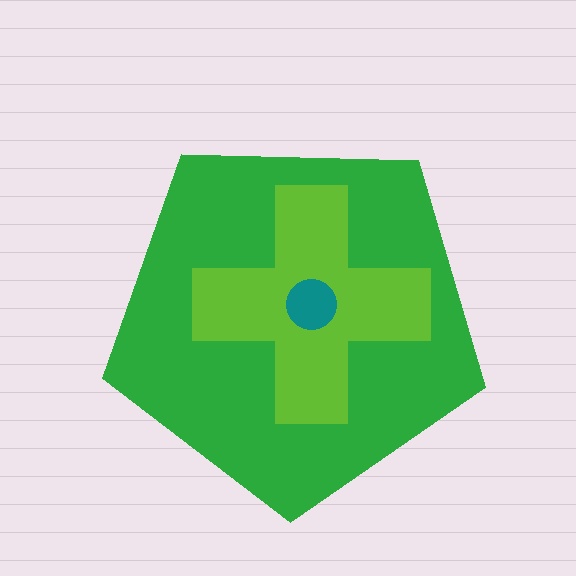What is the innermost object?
The teal circle.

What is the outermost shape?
The green pentagon.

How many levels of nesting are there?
3.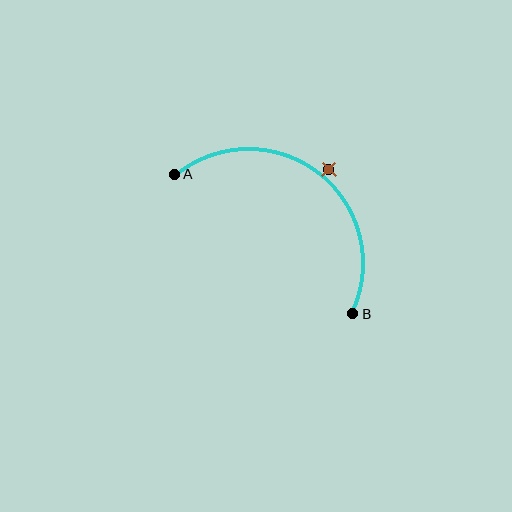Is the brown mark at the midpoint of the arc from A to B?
No — the brown mark does not lie on the arc at all. It sits slightly outside the curve.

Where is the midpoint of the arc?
The arc midpoint is the point on the curve farthest from the straight line joining A and B. It sits above and to the right of that line.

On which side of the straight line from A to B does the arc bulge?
The arc bulges above and to the right of the straight line connecting A and B.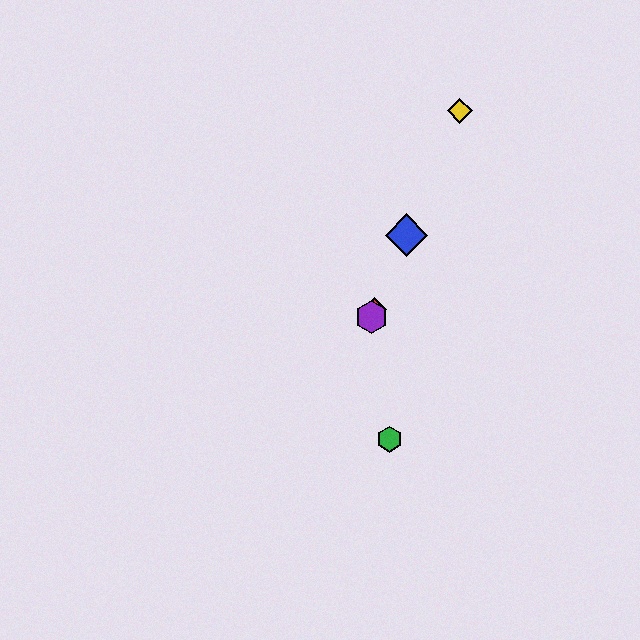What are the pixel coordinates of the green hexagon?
The green hexagon is at (389, 439).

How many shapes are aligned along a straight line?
4 shapes (the red diamond, the blue diamond, the yellow diamond, the purple hexagon) are aligned along a straight line.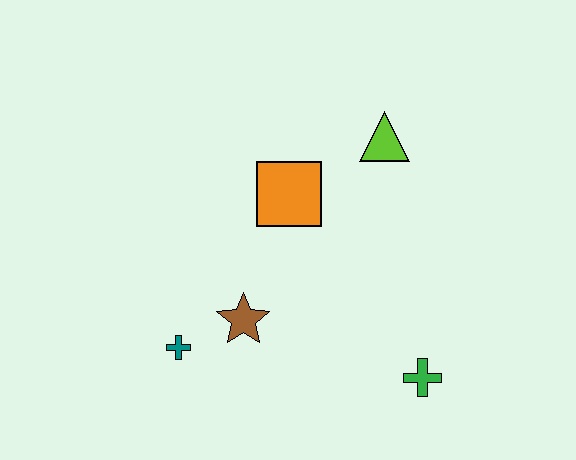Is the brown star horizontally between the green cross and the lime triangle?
No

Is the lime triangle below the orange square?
No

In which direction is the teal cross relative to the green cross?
The teal cross is to the left of the green cross.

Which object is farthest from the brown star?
The lime triangle is farthest from the brown star.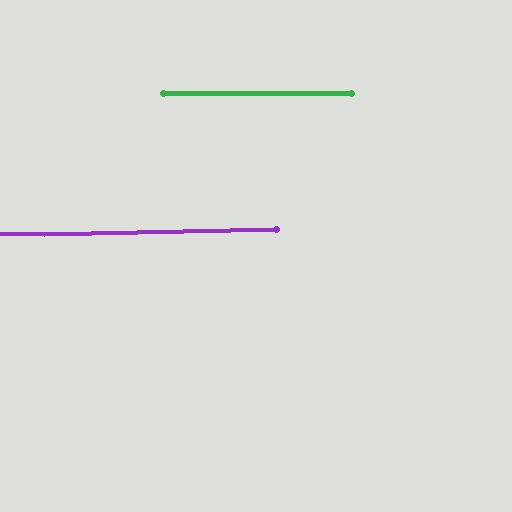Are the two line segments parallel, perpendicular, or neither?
Parallel — their directions differ by only 1.1°.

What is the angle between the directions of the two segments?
Approximately 1 degree.